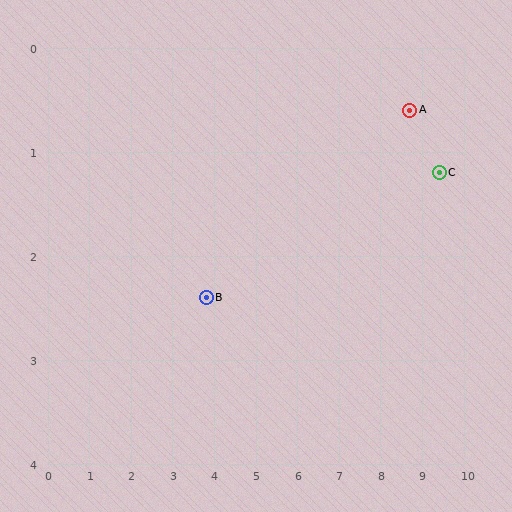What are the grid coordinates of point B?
Point B is at approximately (3.8, 2.4).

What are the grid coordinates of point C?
Point C is at approximately (9.4, 1.2).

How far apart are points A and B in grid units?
Points A and B are about 5.2 grid units apart.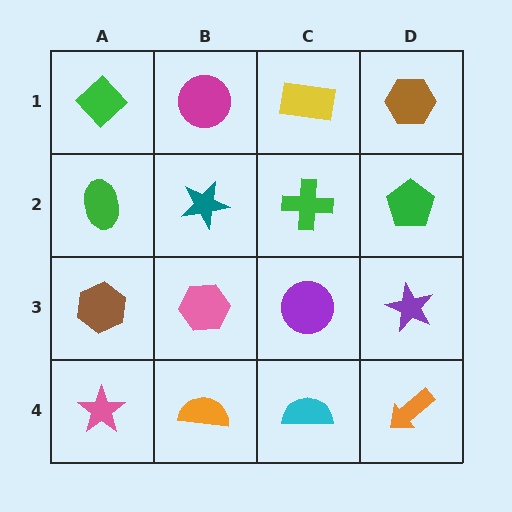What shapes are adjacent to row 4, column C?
A purple circle (row 3, column C), an orange semicircle (row 4, column B), an orange arrow (row 4, column D).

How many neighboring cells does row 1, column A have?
2.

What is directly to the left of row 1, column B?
A green diamond.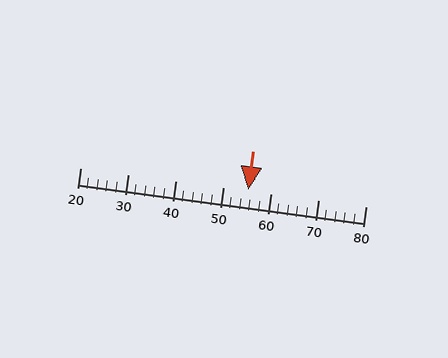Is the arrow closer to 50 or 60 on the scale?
The arrow is closer to 60.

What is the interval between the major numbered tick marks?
The major tick marks are spaced 10 units apart.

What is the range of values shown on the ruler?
The ruler shows values from 20 to 80.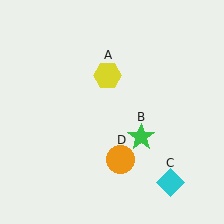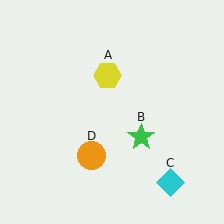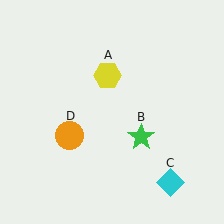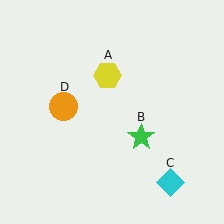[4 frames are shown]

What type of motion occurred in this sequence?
The orange circle (object D) rotated clockwise around the center of the scene.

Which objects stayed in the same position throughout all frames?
Yellow hexagon (object A) and green star (object B) and cyan diamond (object C) remained stationary.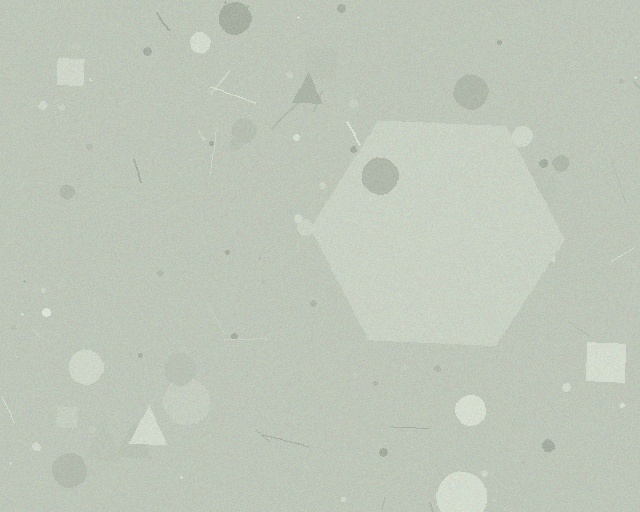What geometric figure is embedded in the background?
A hexagon is embedded in the background.